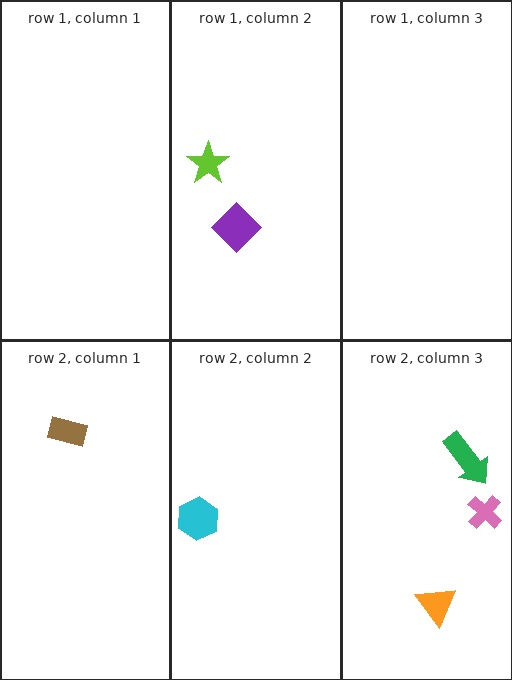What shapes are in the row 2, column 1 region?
The brown rectangle.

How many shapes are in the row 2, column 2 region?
1.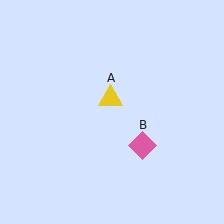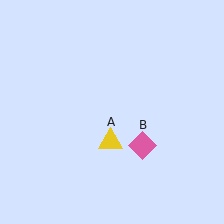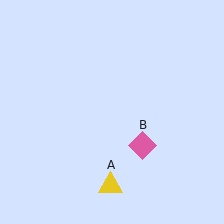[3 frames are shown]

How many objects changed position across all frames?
1 object changed position: yellow triangle (object A).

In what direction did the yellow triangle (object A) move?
The yellow triangle (object A) moved down.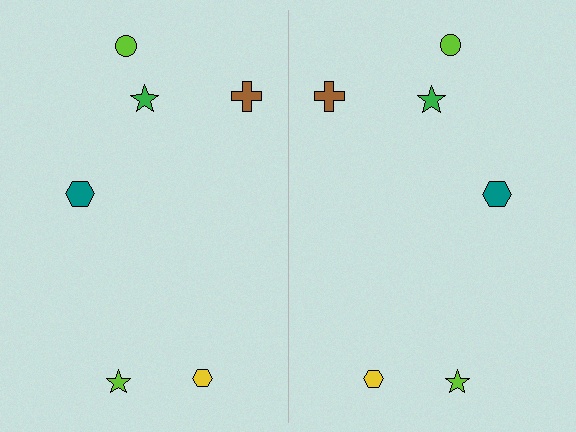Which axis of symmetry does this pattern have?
The pattern has a vertical axis of symmetry running through the center of the image.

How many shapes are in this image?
There are 12 shapes in this image.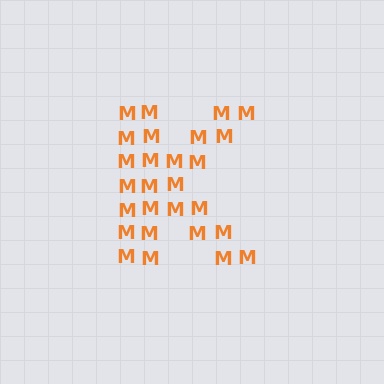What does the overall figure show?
The overall figure shows the letter K.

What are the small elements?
The small elements are letter M's.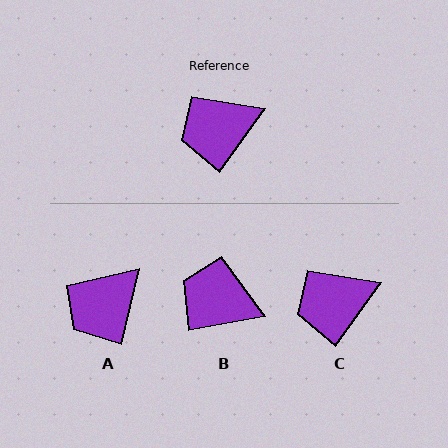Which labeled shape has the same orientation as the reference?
C.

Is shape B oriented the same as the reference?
No, it is off by about 44 degrees.